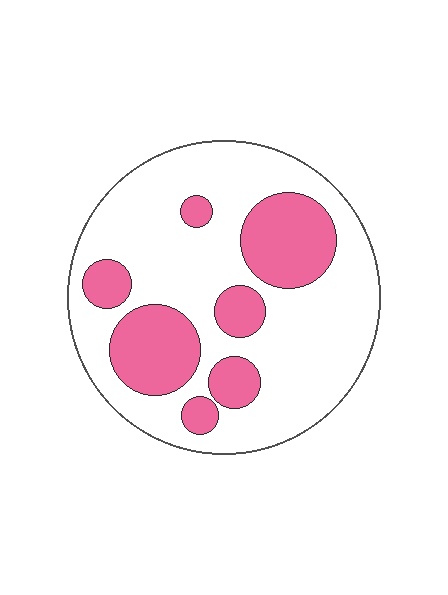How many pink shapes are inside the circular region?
7.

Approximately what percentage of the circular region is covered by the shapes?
Approximately 30%.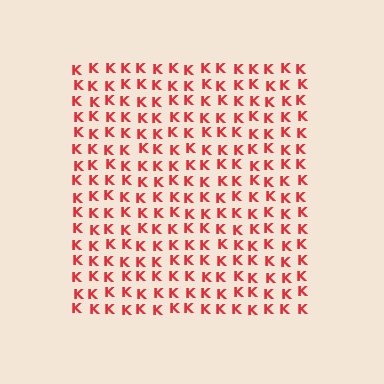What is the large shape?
The large shape is a square.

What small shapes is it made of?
It is made of small letter K's.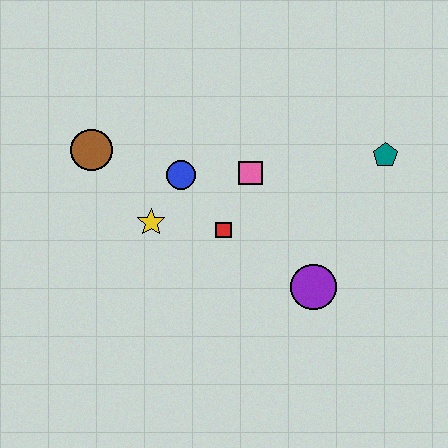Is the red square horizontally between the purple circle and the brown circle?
Yes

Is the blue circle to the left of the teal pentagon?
Yes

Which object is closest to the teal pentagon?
The pink square is closest to the teal pentagon.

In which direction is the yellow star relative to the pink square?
The yellow star is to the left of the pink square.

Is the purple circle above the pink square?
No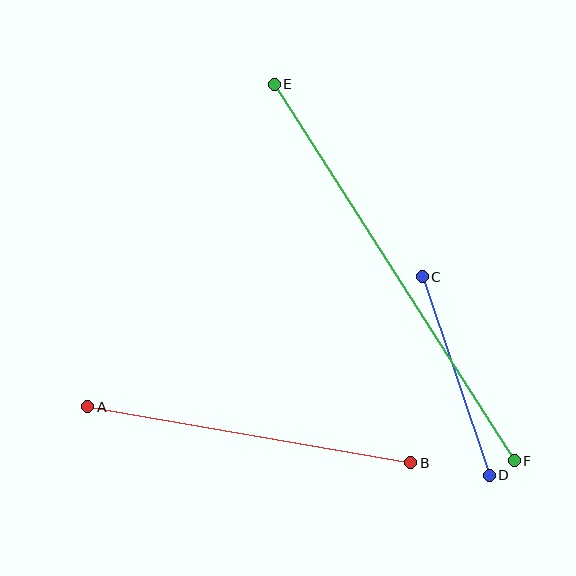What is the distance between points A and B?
The distance is approximately 328 pixels.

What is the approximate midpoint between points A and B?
The midpoint is at approximately (249, 435) pixels.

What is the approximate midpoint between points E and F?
The midpoint is at approximately (394, 272) pixels.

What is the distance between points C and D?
The distance is approximately 210 pixels.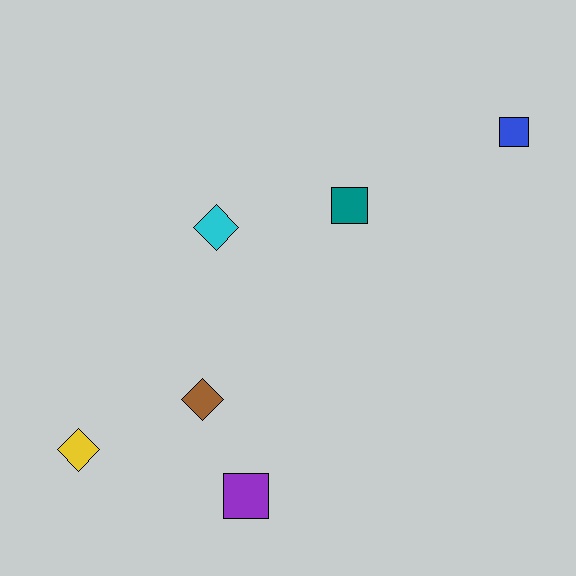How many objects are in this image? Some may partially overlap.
There are 6 objects.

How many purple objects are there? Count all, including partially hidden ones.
There is 1 purple object.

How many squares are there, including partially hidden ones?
There are 3 squares.